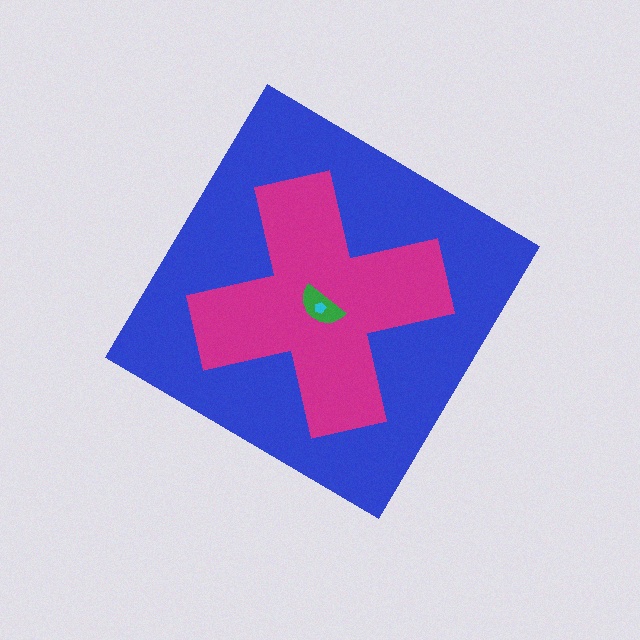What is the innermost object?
The cyan pentagon.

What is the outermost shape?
The blue diamond.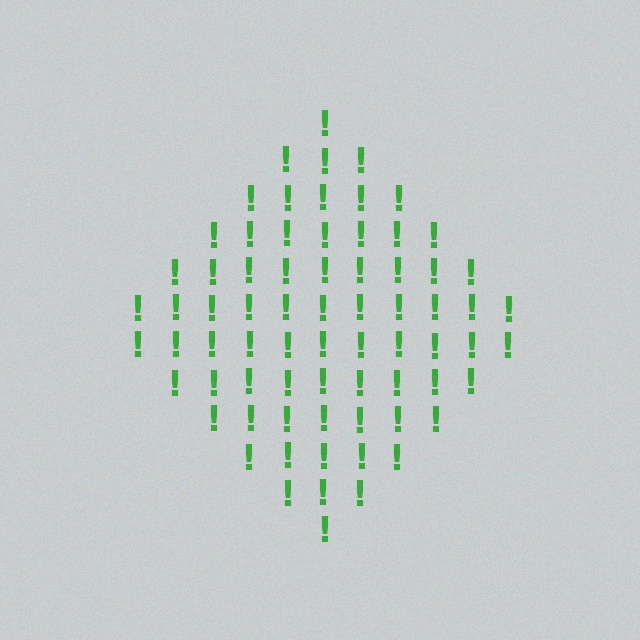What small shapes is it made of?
It is made of small exclamation marks.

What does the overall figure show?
The overall figure shows a diamond.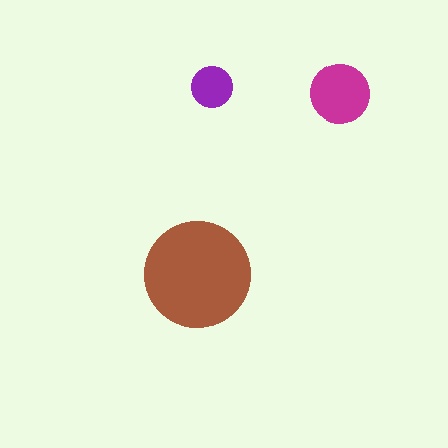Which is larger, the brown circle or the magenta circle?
The brown one.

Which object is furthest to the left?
The brown circle is leftmost.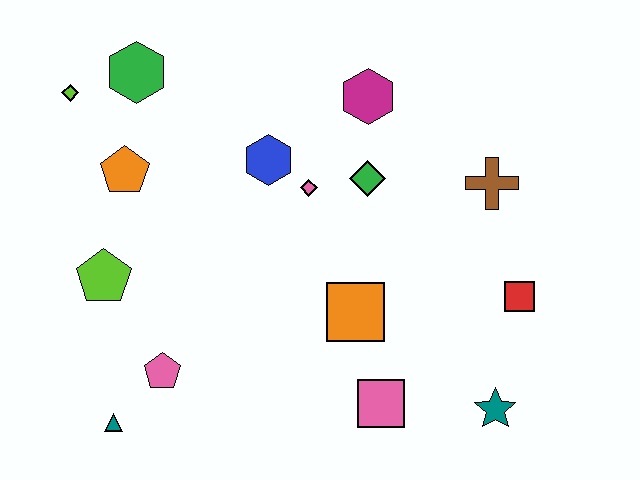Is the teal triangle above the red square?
No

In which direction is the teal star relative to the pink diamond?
The teal star is below the pink diamond.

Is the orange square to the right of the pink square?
No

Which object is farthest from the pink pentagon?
The brown cross is farthest from the pink pentagon.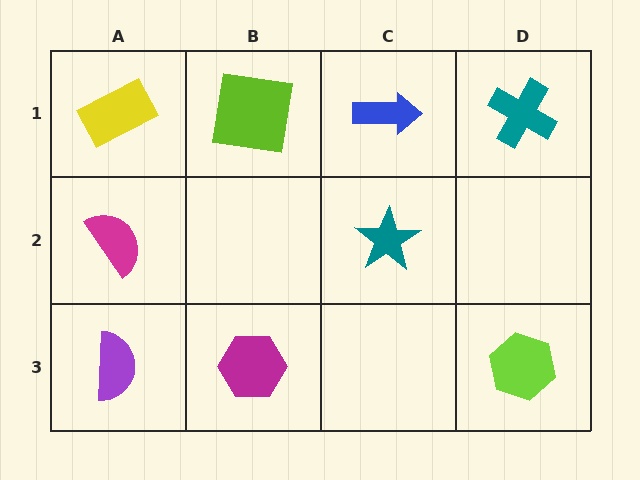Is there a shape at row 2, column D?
No, that cell is empty.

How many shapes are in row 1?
4 shapes.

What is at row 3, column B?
A magenta hexagon.